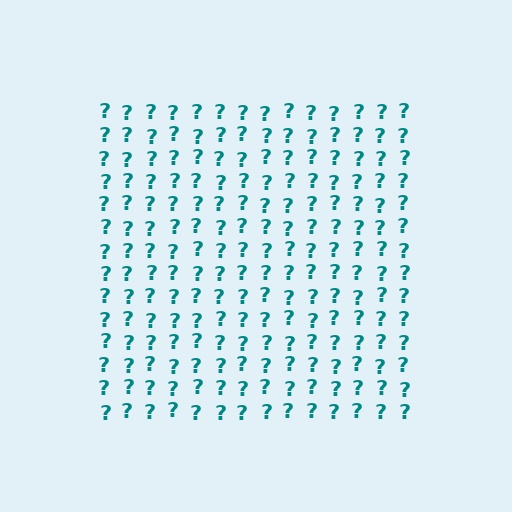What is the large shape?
The large shape is a square.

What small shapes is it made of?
It is made of small question marks.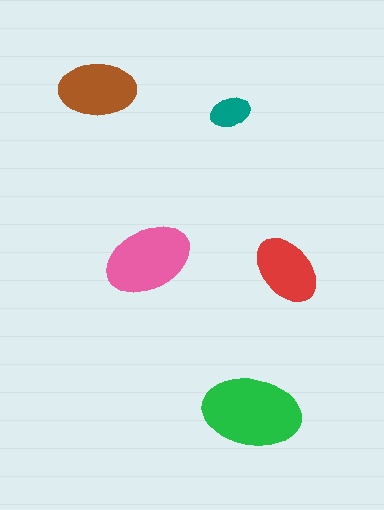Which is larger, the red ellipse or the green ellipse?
The green one.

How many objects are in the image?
There are 5 objects in the image.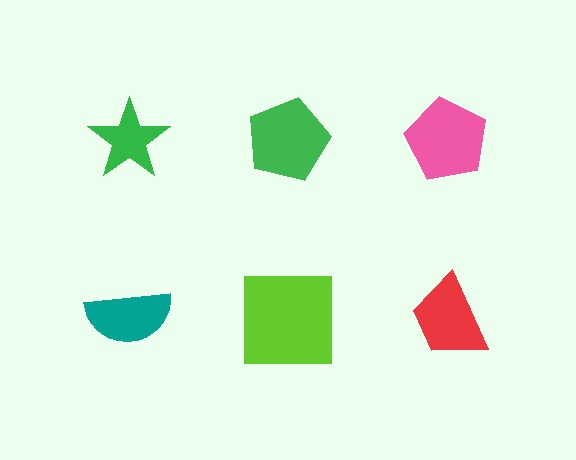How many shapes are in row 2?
3 shapes.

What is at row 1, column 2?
A green pentagon.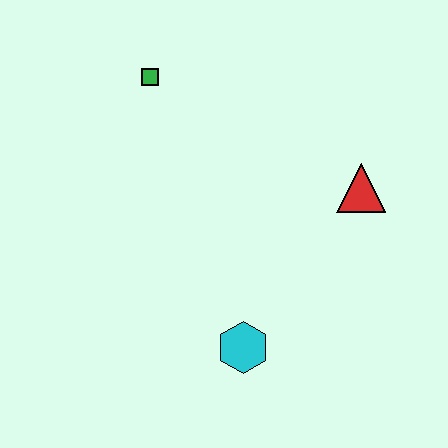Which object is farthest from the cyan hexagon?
The green square is farthest from the cyan hexagon.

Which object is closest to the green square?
The red triangle is closest to the green square.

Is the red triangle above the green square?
No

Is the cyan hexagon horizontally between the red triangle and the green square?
Yes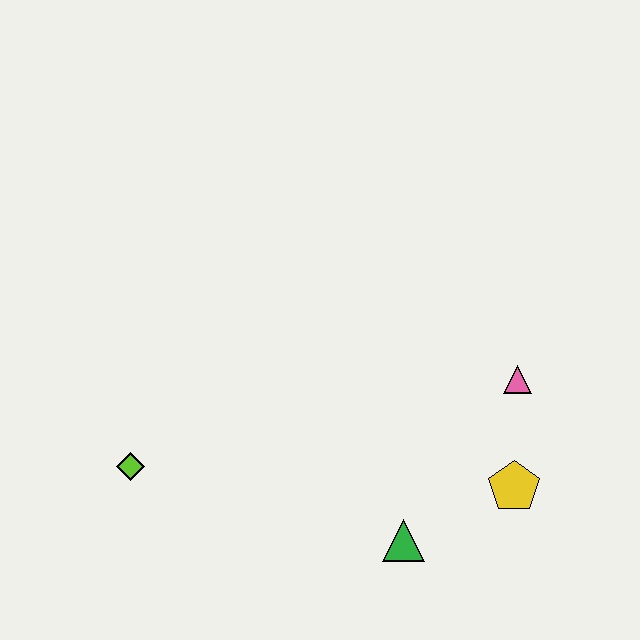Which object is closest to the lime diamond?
The green triangle is closest to the lime diamond.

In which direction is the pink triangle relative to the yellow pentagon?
The pink triangle is above the yellow pentagon.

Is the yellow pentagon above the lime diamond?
No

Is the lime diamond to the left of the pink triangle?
Yes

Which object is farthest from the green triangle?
The lime diamond is farthest from the green triangle.